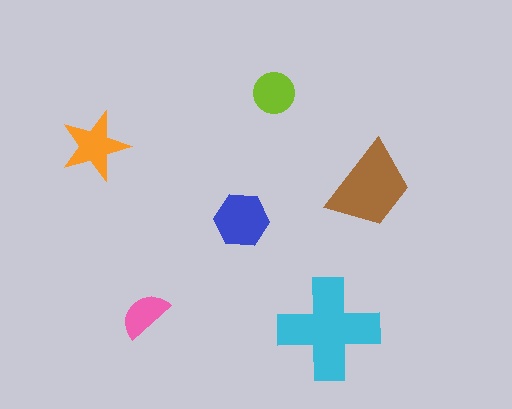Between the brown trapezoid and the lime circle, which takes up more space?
The brown trapezoid.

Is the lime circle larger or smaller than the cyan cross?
Smaller.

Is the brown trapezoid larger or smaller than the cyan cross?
Smaller.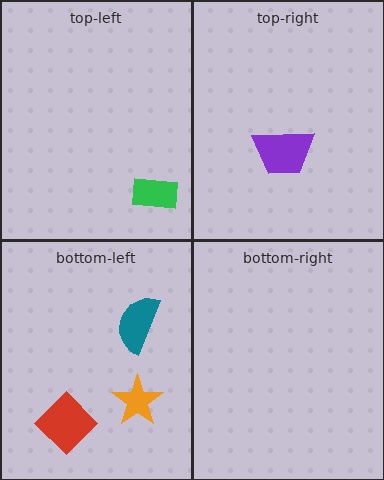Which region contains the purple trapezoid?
The top-right region.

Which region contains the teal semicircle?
The bottom-left region.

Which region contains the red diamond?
The bottom-left region.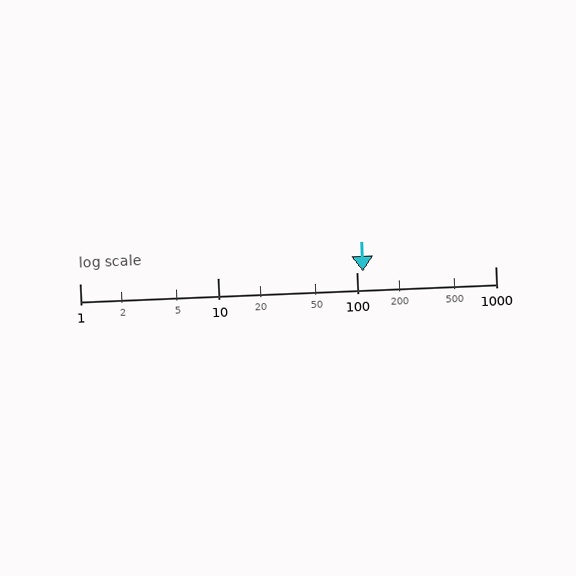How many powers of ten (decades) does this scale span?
The scale spans 3 decades, from 1 to 1000.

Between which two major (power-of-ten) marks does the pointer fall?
The pointer is between 100 and 1000.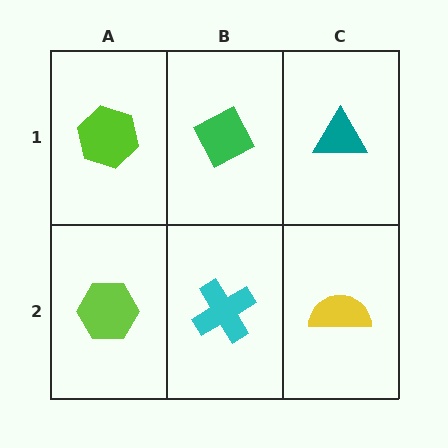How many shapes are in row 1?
3 shapes.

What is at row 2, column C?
A yellow semicircle.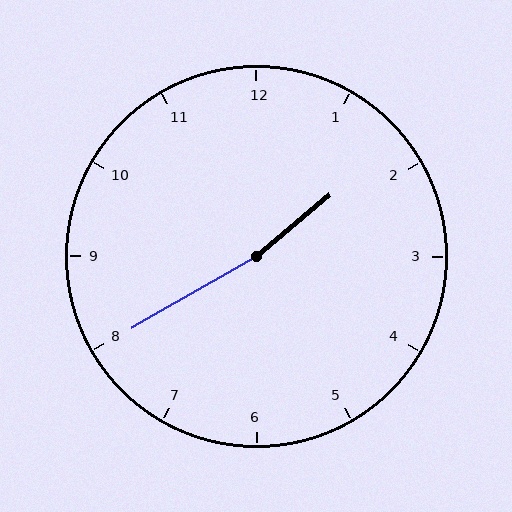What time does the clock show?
1:40.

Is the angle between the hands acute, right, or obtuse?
It is obtuse.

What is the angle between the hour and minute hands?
Approximately 170 degrees.